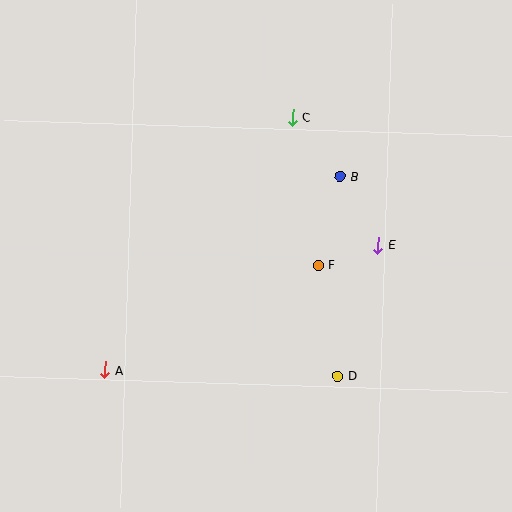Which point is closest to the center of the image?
Point F at (318, 265) is closest to the center.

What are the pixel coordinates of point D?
Point D is at (338, 376).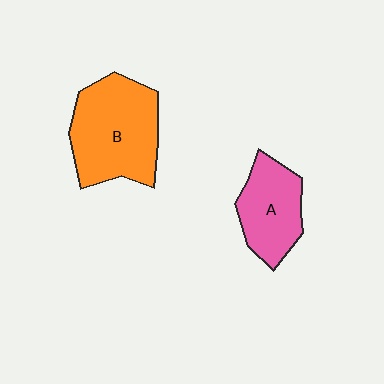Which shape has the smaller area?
Shape A (pink).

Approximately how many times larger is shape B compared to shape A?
Approximately 1.6 times.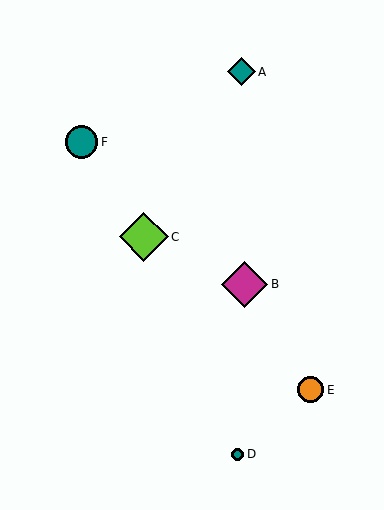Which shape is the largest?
The lime diamond (labeled C) is the largest.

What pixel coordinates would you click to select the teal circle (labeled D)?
Click at (238, 454) to select the teal circle D.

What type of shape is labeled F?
Shape F is a teal circle.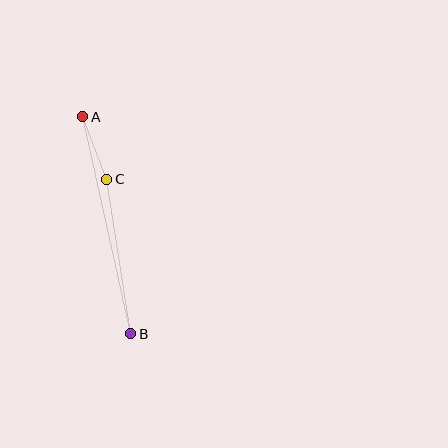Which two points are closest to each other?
Points A and C are closest to each other.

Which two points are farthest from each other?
Points A and B are farthest from each other.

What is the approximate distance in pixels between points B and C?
The distance between B and C is approximately 156 pixels.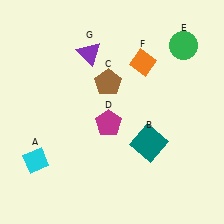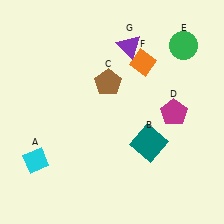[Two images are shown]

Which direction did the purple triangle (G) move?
The purple triangle (G) moved right.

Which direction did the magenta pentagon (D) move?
The magenta pentagon (D) moved right.